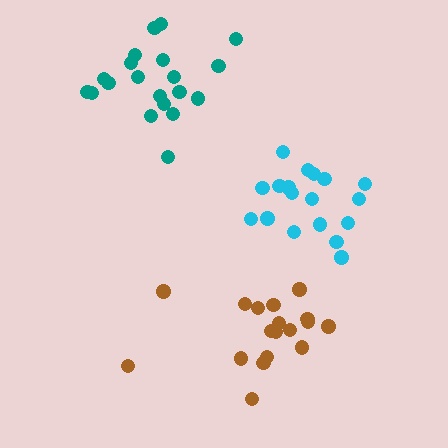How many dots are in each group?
Group 1: 20 dots, Group 2: 18 dots, Group 3: 18 dots (56 total).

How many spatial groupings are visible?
There are 3 spatial groupings.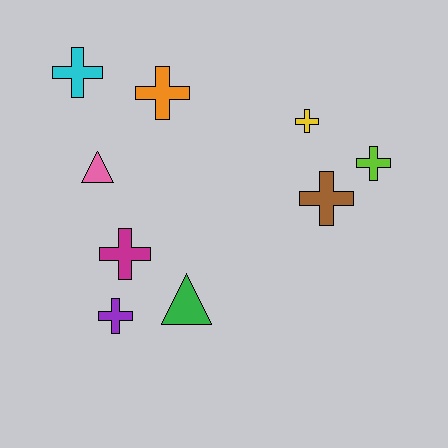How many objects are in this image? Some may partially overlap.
There are 9 objects.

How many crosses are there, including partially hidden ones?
There are 7 crosses.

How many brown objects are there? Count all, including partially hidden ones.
There is 1 brown object.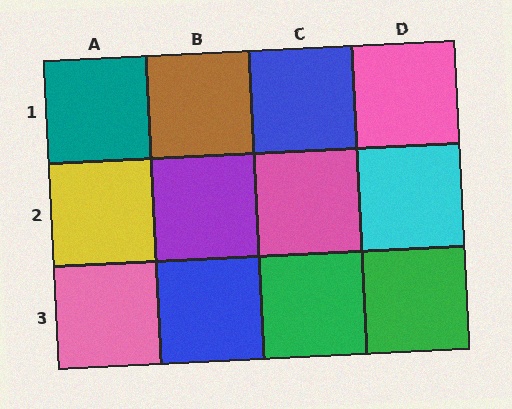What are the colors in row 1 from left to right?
Teal, brown, blue, pink.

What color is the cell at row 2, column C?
Pink.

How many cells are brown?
1 cell is brown.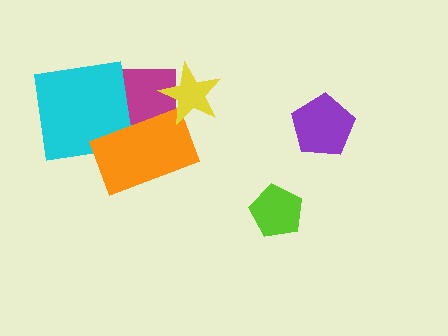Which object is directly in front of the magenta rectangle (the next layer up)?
The cyan square is directly in front of the magenta rectangle.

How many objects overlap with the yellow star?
2 objects overlap with the yellow star.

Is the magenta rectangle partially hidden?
Yes, it is partially covered by another shape.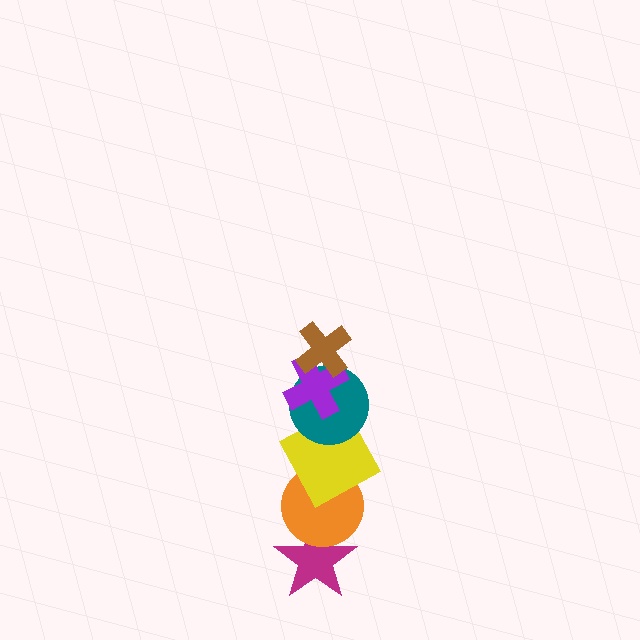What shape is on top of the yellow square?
The teal circle is on top of the yellow square.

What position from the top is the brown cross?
The brown cross is 1st from the top.